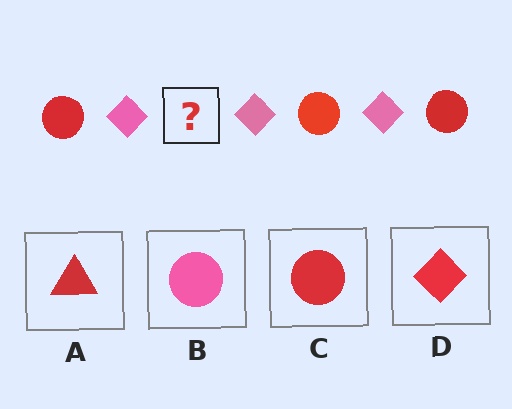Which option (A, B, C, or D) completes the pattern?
C.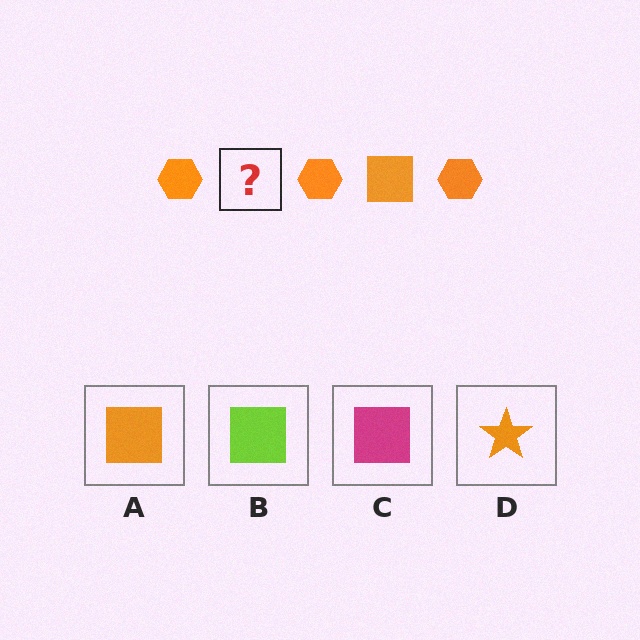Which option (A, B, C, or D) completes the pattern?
A.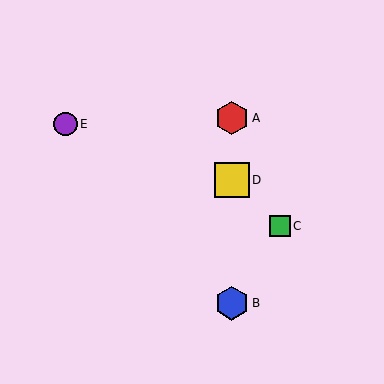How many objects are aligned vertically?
3 objects (A, B, D) are aligned vertically.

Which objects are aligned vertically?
Objects A, B, D are aligned vertically.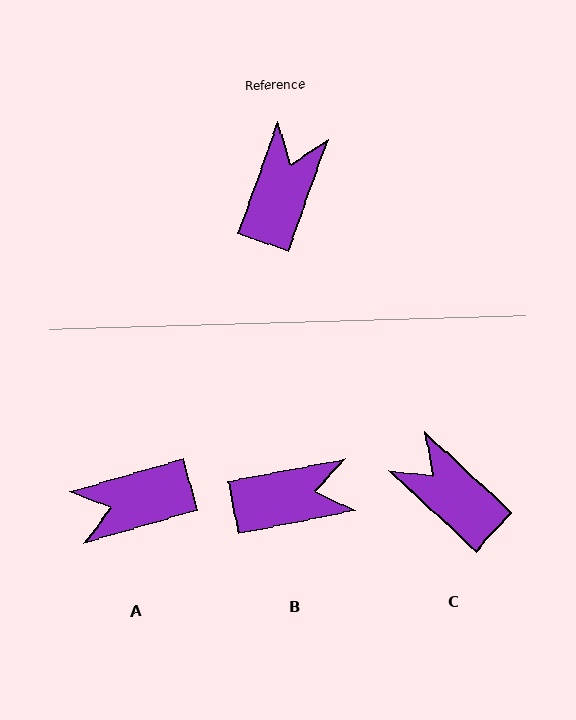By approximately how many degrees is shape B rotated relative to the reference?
Approximately 60 degrees clockwise.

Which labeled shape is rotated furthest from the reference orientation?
A, about 126 degrees away.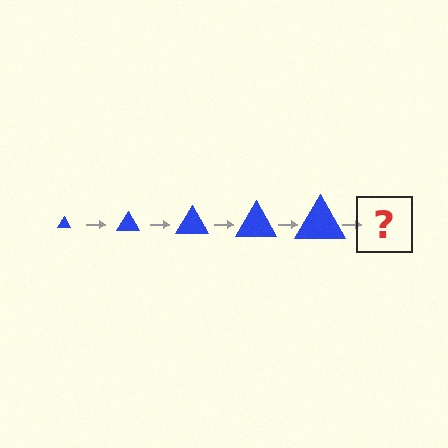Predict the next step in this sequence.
The next step is a blue triangle, larger than the previous one.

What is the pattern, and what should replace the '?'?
The pattern is that the triangle gets progressively larger each step. The '?' should be a blue triangle, larger than the previous one.